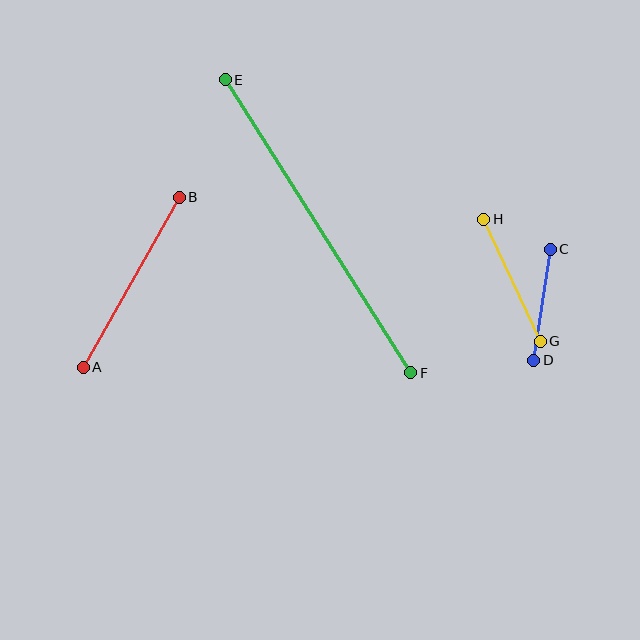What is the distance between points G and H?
The distance is approximately 134 pixels.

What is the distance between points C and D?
The distance is approximately 112 pixels.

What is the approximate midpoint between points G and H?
The midpoint is at approximately (512, 280) pixels.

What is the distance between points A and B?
The distance is approximately 196 pixels.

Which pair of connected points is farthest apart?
Points E and F are farthest apart.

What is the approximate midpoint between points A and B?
The midpoint is at approximately (131, 282) pixels.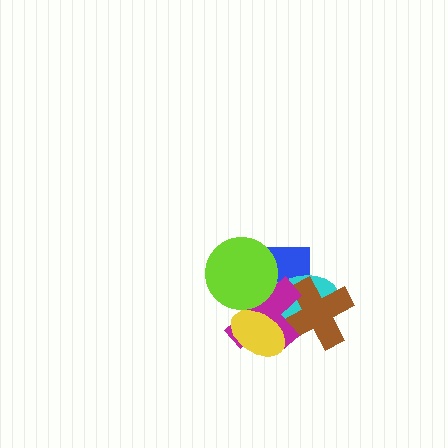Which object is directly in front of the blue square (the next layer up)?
The cyan ellipse is directly in front of the blue square.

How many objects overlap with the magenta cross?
5 objects overlap with the magenta cross.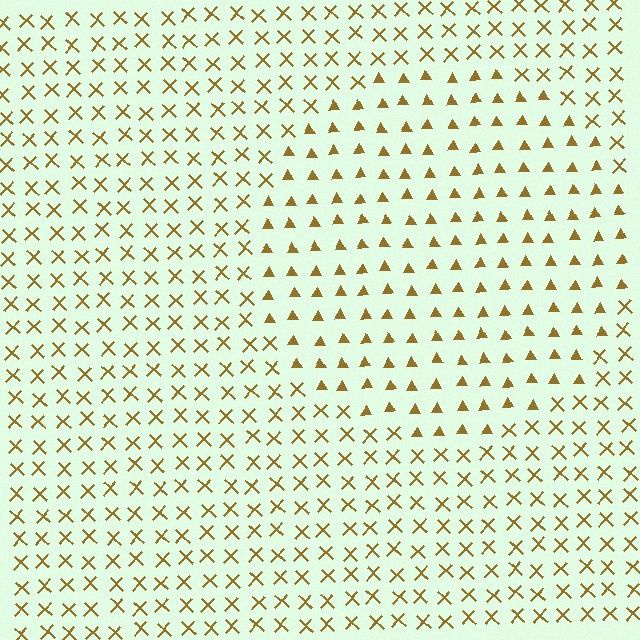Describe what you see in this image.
The image is filled with small brown elements arranged in a uniform grid. A circle-shaped region contains triangles, while the surrounding area contains X marks. The boundary is defined purely by the change in element shape.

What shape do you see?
I see a circle.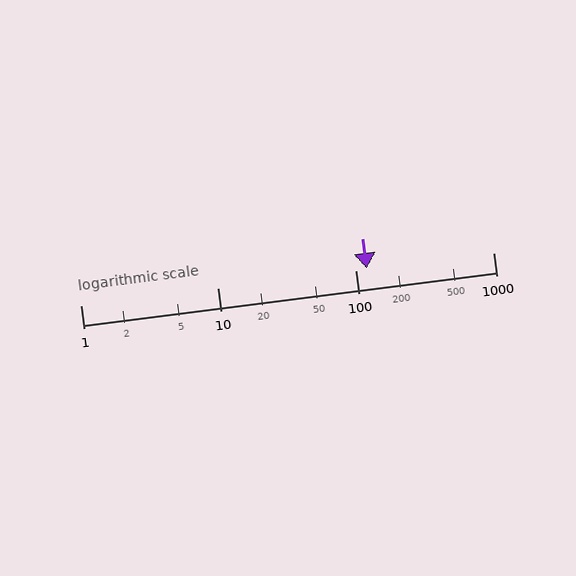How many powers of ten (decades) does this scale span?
The scale spans 3 decades, from 1 to 1000.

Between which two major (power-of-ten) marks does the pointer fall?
The pointer is between 100 and 1000.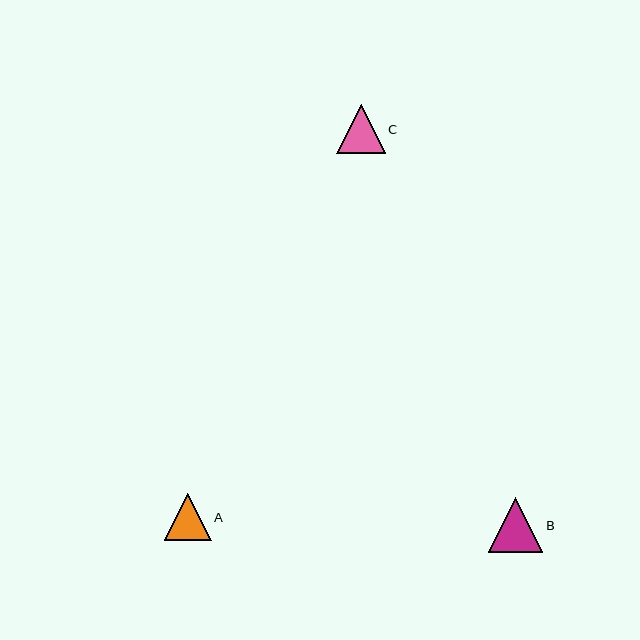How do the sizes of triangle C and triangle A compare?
Triangle C and triangle A are approximately the same size.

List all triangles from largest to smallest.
From largest to smallest: B, C, A.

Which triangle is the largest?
Triangle B is the largest with a size of approximately 54 pixels.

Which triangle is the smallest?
Triangle A is the smallest with a size of approximately 47 pixels.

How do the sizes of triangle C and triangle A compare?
Triangle C and triangle A are approximately the same size.